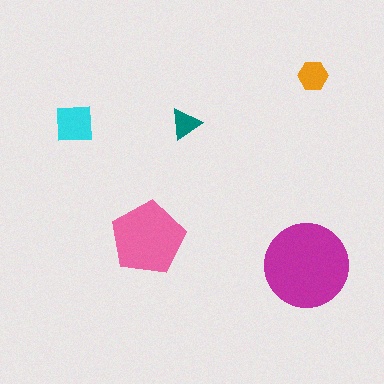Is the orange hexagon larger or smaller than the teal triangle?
Larger.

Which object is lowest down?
The magenta circle is bottommost.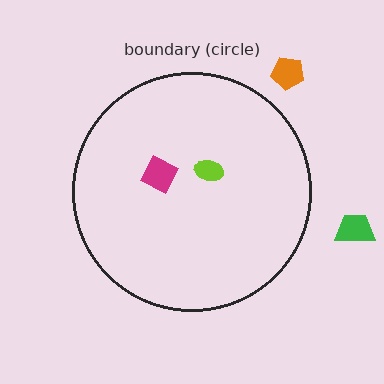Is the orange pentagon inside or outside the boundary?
Outside.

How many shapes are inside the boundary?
2 inside, 2 outside.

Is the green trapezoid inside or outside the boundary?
Outside.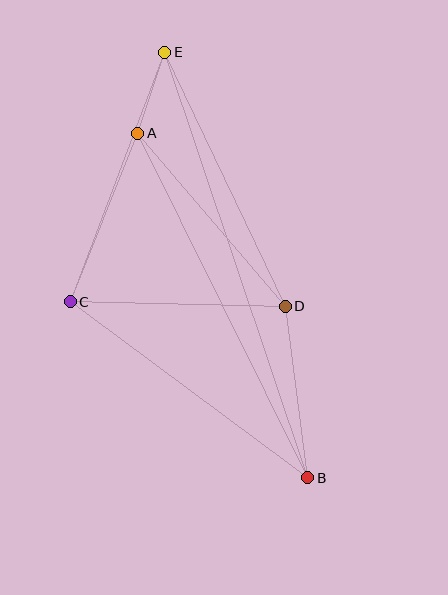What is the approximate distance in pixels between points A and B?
The distance between A and B is approximately 384 pixels.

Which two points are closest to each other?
Points A and E are closest to each other.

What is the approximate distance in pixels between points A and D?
The distance between A and D is approximately 228 pixels.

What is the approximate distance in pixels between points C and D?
The distance between C and D is approximately 215 pixels.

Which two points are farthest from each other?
Points B and E are farthest from each other.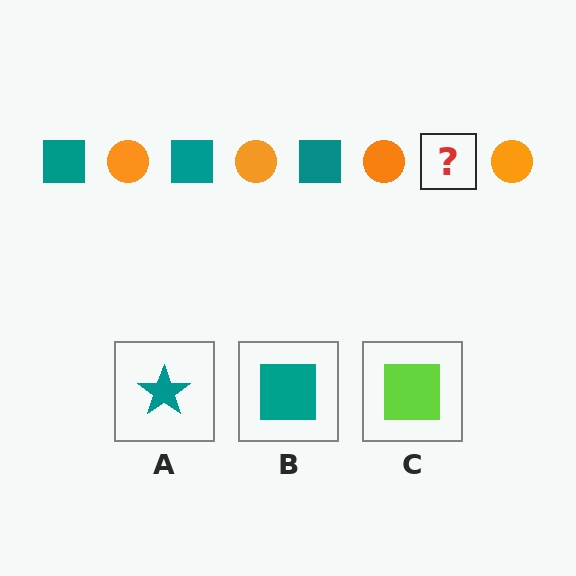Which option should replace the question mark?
Option B.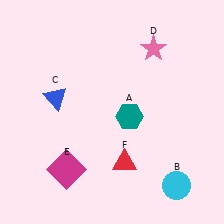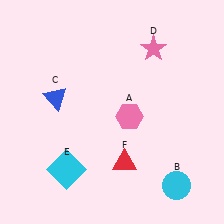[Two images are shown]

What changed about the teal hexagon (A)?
In Image 1, A is teal. In Image 2, it changed to pink.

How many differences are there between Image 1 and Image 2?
There are 2 differences between the two images.